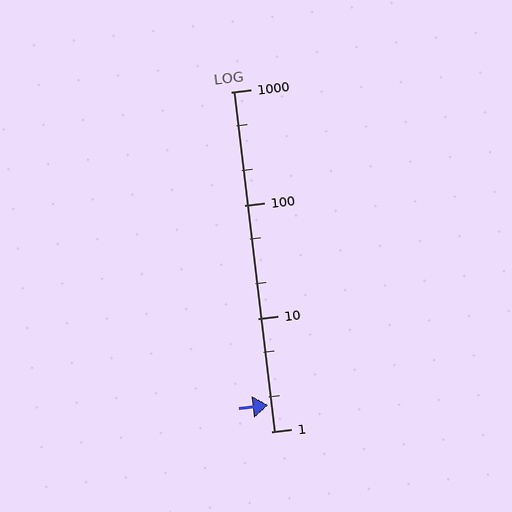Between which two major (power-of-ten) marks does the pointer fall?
The pointer is between 1 and 10.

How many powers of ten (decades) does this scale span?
The scale spans 3 decades, from 1 to 1000.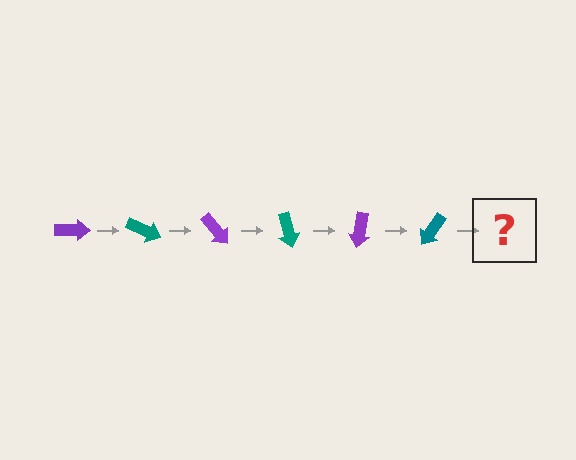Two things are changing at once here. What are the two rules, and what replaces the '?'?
The two rules are that it rotates 25 degrees each step and the color cycles through purple and teal. The '?' should be a purple arrow, rotated 150 degrees from the start.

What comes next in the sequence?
The next element should be a purple arrow, rotated 150 degrees from the start.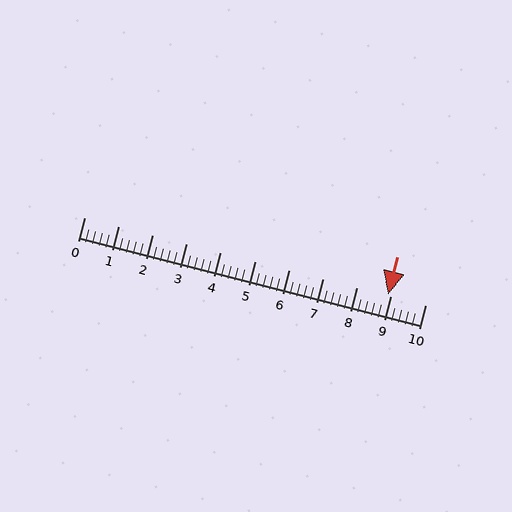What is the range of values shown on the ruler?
The ruler shows values from 0 to 10.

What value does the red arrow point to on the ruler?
The red arrow points to approximately 8.9.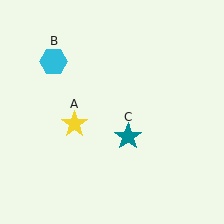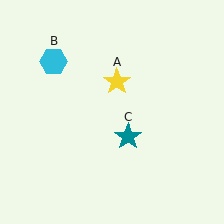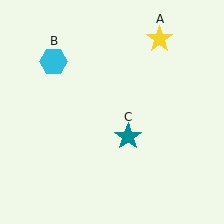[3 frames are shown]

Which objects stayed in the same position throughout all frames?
Cyan hexagon (object B) and teal star (object C) remained stationary.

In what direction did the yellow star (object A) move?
The yellow star (object A) moved up and to the right.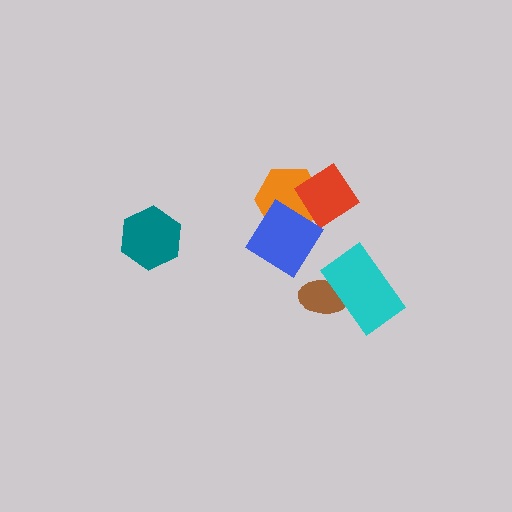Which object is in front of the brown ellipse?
The cyan rectangle is in front of the brown ellipse.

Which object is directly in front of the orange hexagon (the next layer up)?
The red diamond is directly in front of the orange hexagon.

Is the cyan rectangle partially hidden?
No, no other shape covers it.